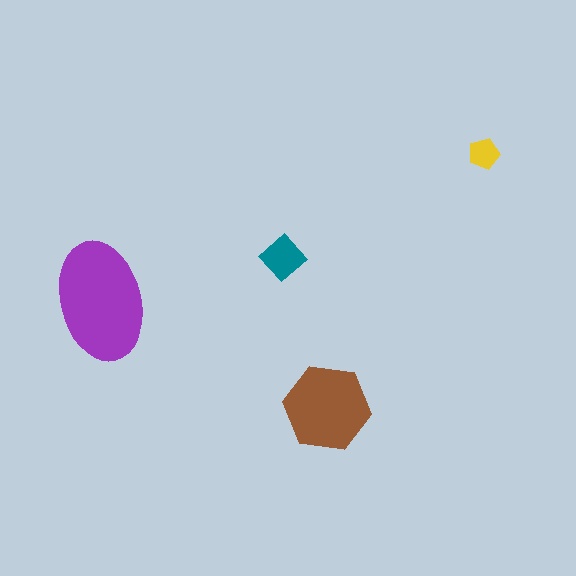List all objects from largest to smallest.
The purple ellipse, the brown hexagon, the teal diamond, the yellow pentagon.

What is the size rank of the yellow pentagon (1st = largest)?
4th.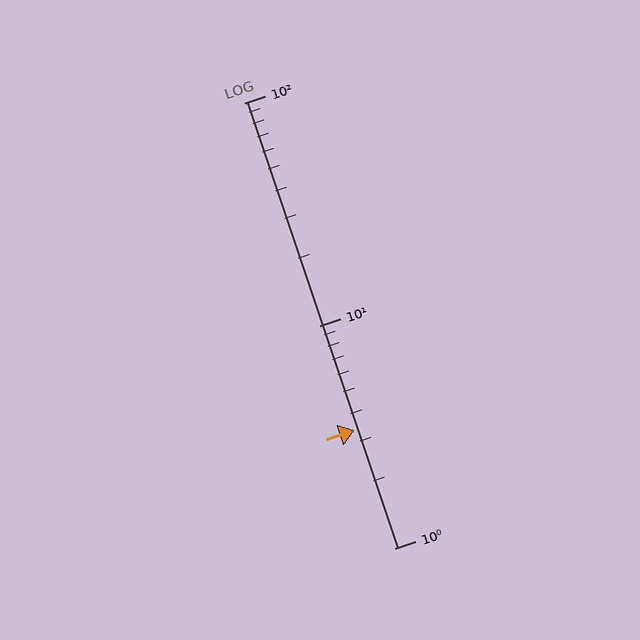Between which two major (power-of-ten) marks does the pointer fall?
The pointer is between 1 and 10.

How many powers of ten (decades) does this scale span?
The scale spans 2 decades, from 1 to 100.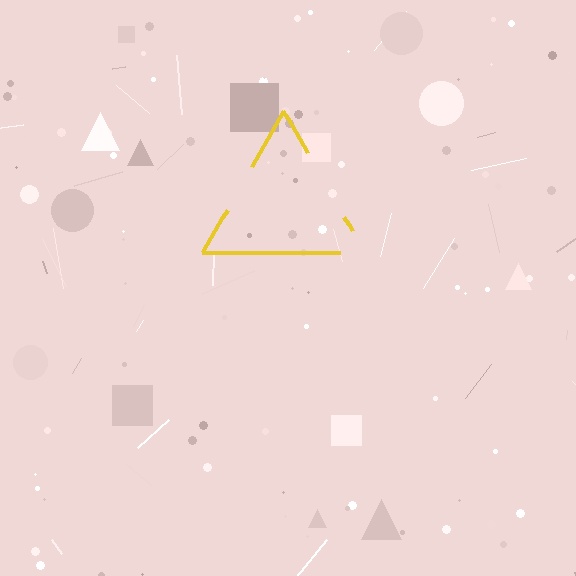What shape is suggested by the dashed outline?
The dashed outline suggests a triangle.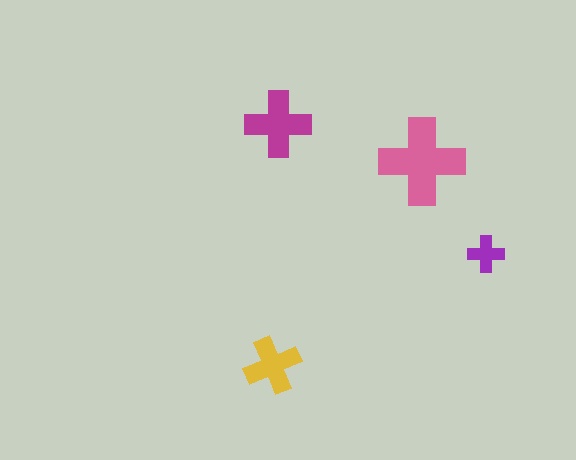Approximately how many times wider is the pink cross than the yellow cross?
About 1.5 times wider.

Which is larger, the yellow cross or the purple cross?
The yellow one.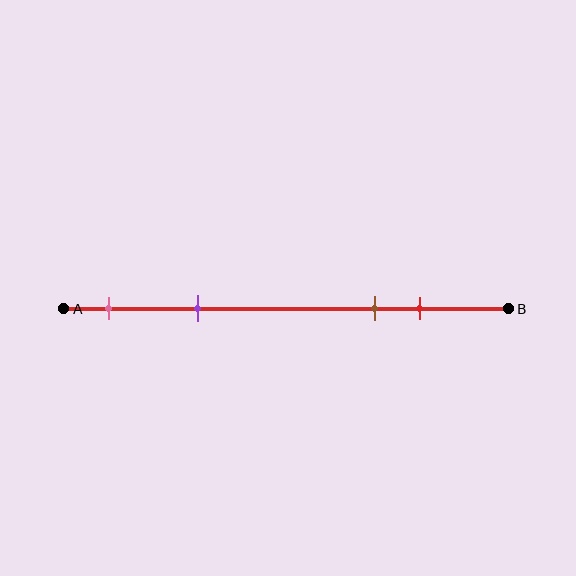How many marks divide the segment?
There are 4 marks dividing the segment.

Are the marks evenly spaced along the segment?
No, the marks are not evenly spaced.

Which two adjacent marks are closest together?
The brown and red marks are the closest adjacent pair.